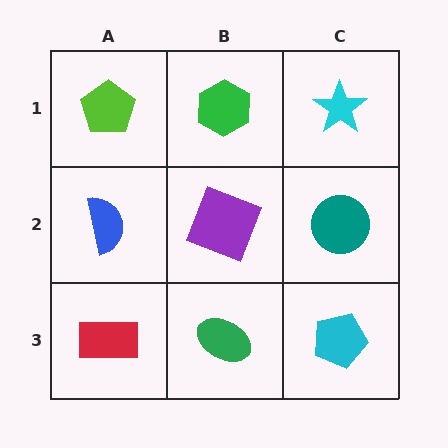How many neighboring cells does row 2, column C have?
3.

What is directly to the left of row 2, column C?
A purple square.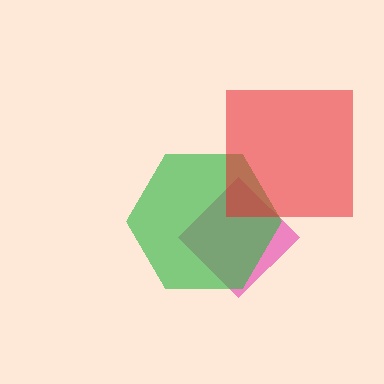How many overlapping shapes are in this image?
There are 3 overlapping shapes in the image.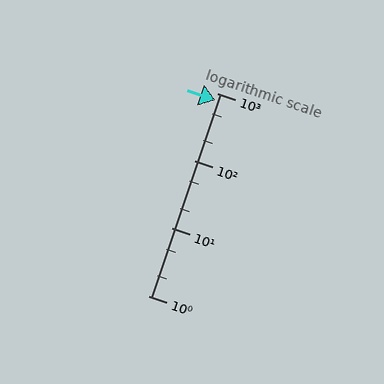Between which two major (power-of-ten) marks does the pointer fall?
The pointer is between 100 and 1000.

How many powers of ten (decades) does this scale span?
The scale spans 3 decades, from 1 to 1000.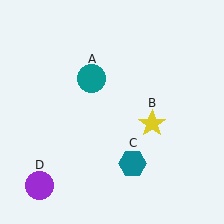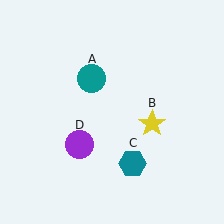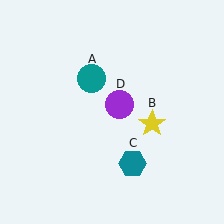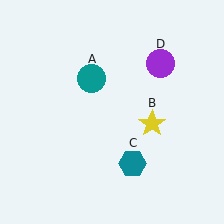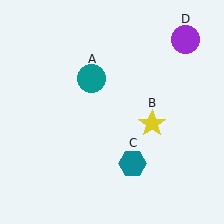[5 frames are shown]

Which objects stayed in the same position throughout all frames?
Teal circle (object A) and yellow star (object B) and teal hexagon (object C) remained stationary.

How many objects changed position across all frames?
1 object changed position: purple circle (object D).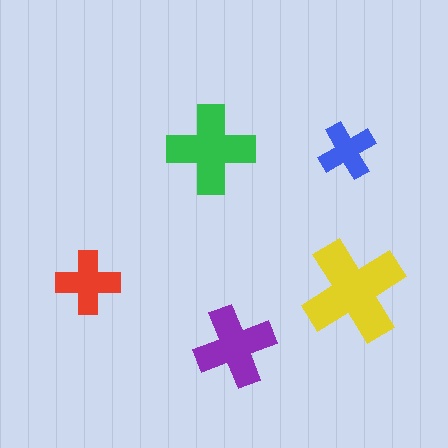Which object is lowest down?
The purple cross is bottommost.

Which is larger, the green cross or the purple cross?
The green one.